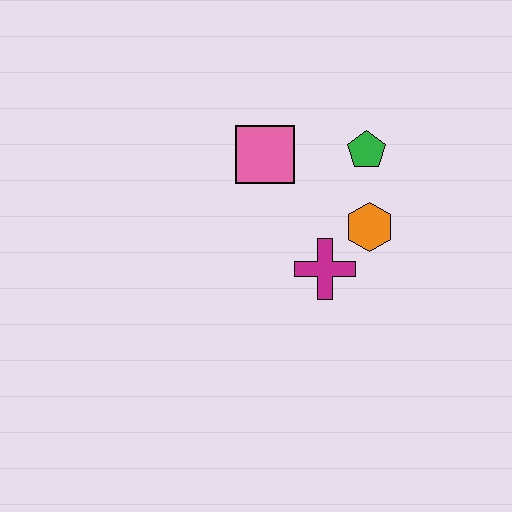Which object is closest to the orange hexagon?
The magenta cross is closest to the orange hexagon.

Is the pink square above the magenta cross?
Yes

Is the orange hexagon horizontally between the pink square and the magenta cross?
No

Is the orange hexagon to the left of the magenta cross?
No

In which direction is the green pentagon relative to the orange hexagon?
The green pentagon is above the orange hexagon.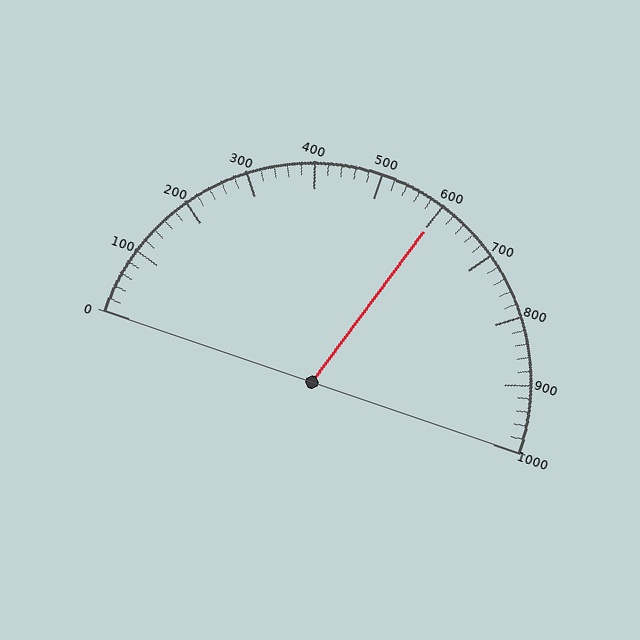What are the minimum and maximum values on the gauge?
The gauge ranges from 0 to 1000.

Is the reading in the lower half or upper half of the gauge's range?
The reading is in the upper half of the range (0 to 1000).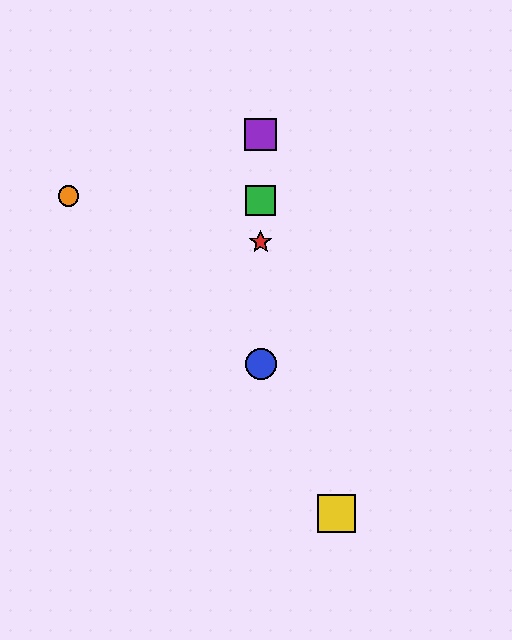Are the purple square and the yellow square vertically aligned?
No, the purple square is at x≈261 and the yellow square is at x≈336.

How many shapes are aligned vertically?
4 shapes (the red star, the blue circle, the green square, the purple square) are aligned vertically.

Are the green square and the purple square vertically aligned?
Yes, both are at x≈261.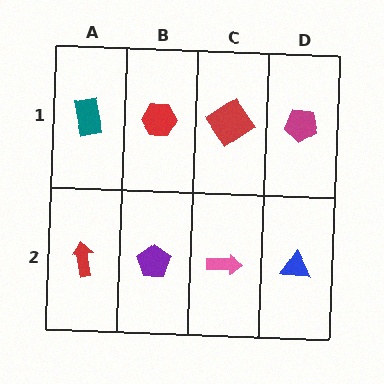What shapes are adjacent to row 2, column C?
A red diamond (row 1, column C), a purple pentagon (row 2, column B), a blue triangle (row 2, column D).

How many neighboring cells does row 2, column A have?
2.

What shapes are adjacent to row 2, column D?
A magenta pentagon (row 1, column D), a pink arrow (row 2, column C).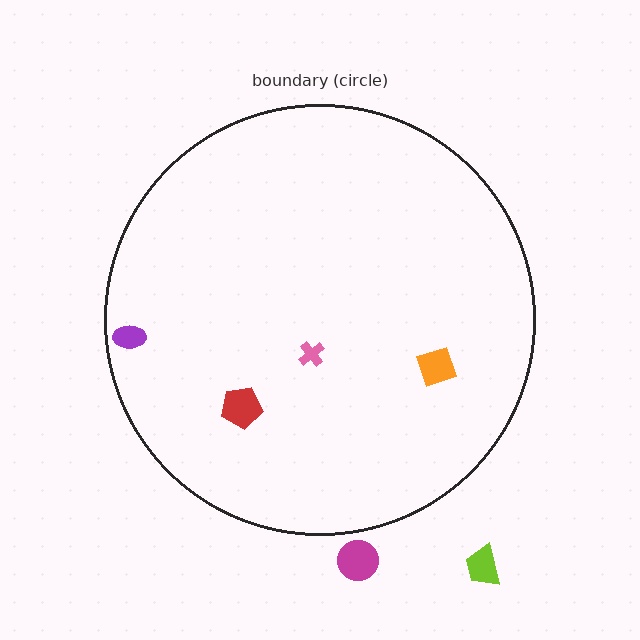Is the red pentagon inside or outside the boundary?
Inside.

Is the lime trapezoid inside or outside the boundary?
Outside.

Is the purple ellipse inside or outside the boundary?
Inside.